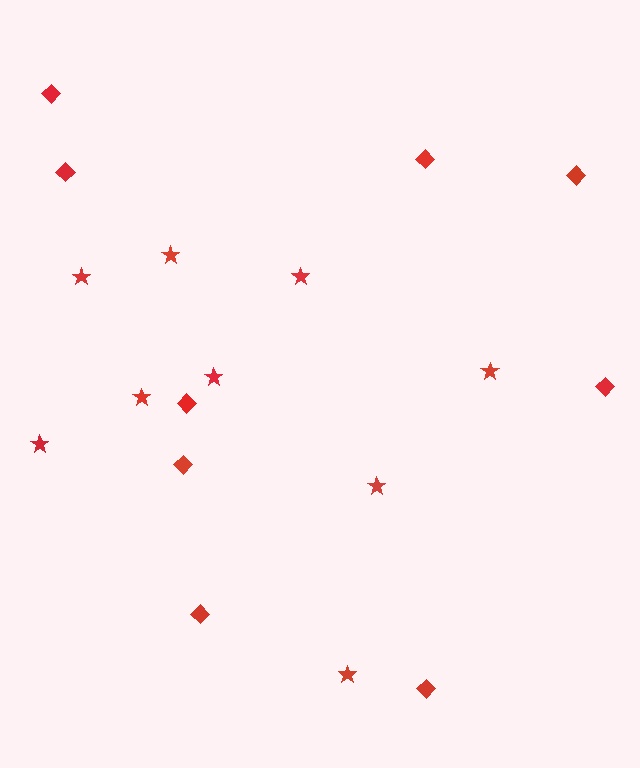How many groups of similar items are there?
There are 2 groups: one group of stars (9) and one group of diamonds (9).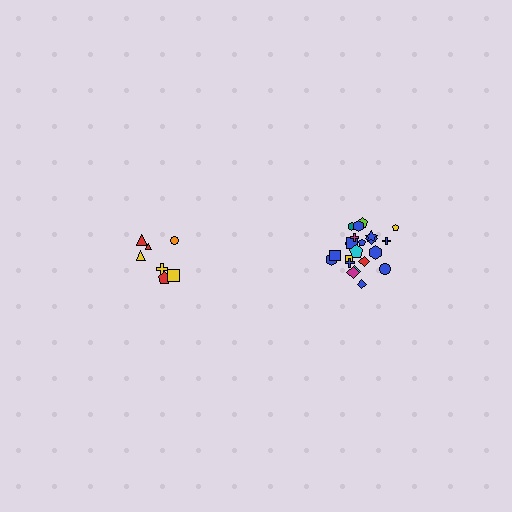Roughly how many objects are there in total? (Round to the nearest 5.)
Roughly 30 objects in total.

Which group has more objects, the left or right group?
The right group.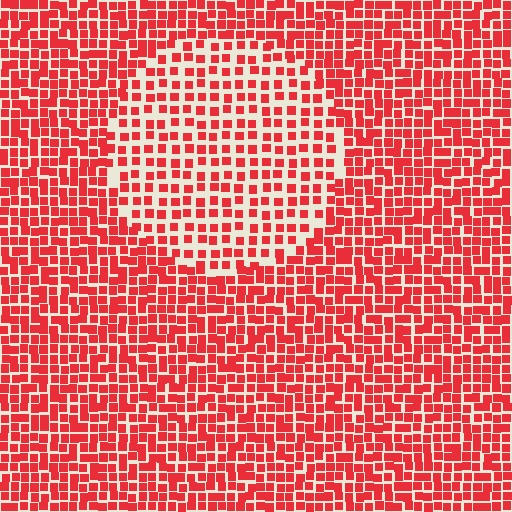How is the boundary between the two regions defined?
The boundary is defined by a change in element density (approximately 1.7x ratio). All elements are the same color, size, and shape.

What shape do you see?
I see a circle.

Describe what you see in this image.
The image contains small red elements arranged at two different densities. A circle-shaped region is visible where the elements are less densely packed than the surrounding area.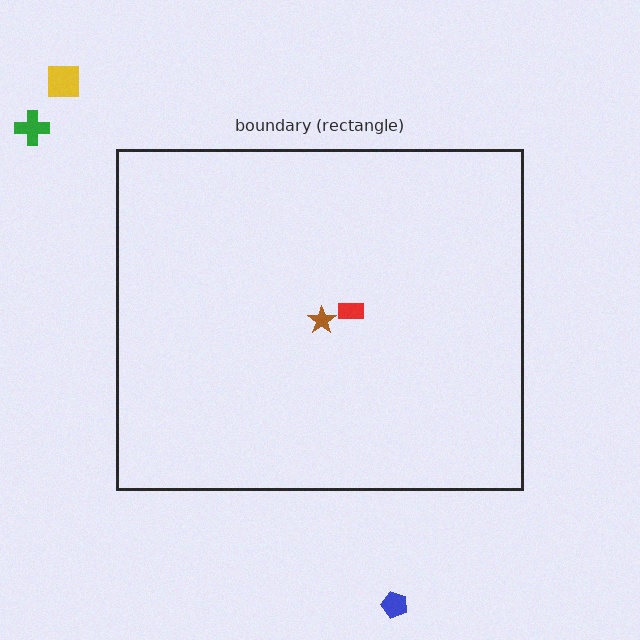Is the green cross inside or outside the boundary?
Outside.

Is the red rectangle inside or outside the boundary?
Inside.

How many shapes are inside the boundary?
2 inside, 3 outside.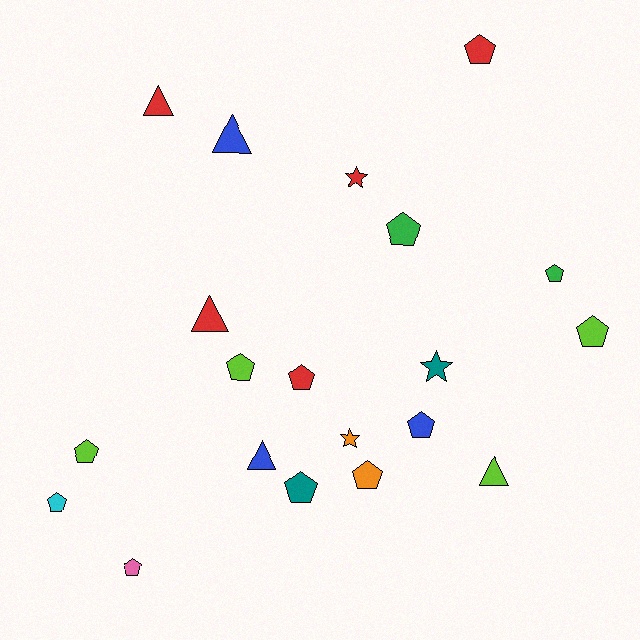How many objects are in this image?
There are 20 objects.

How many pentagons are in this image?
There are 12 pentagons.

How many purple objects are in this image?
There are no purple objects.